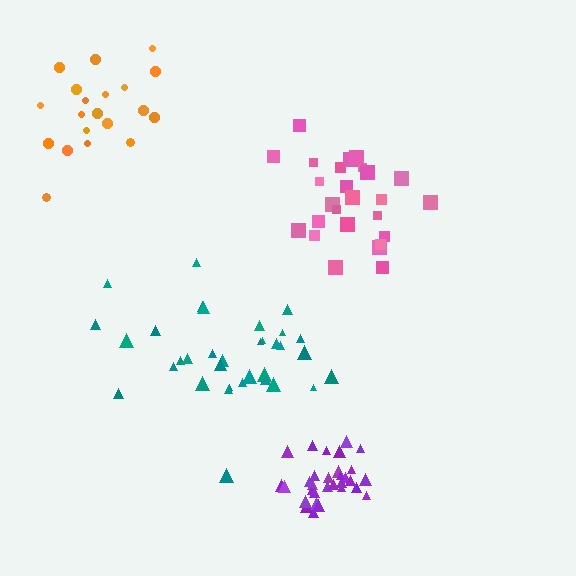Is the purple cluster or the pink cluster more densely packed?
Purple.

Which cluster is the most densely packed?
Purple.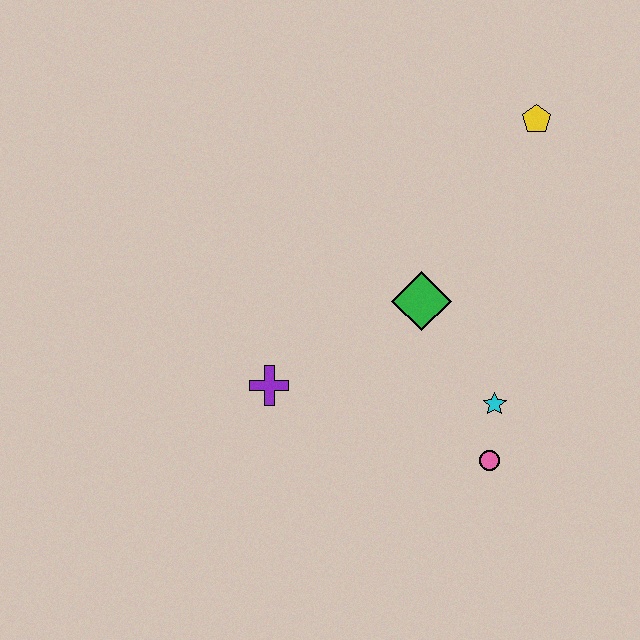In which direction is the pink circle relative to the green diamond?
The pink circle is below the green diamond.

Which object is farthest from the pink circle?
The yellow pentagon is farthest from the pink circle.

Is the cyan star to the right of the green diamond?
Yes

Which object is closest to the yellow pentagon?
The green diamond is closest to the yellow pentagon.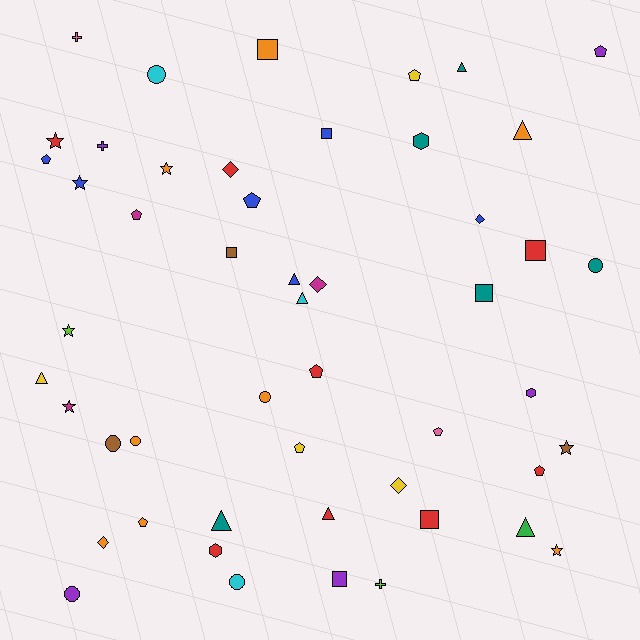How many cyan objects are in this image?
There are 3 cyan objects.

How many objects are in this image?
There are 50 objects.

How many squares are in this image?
There are 7 squares.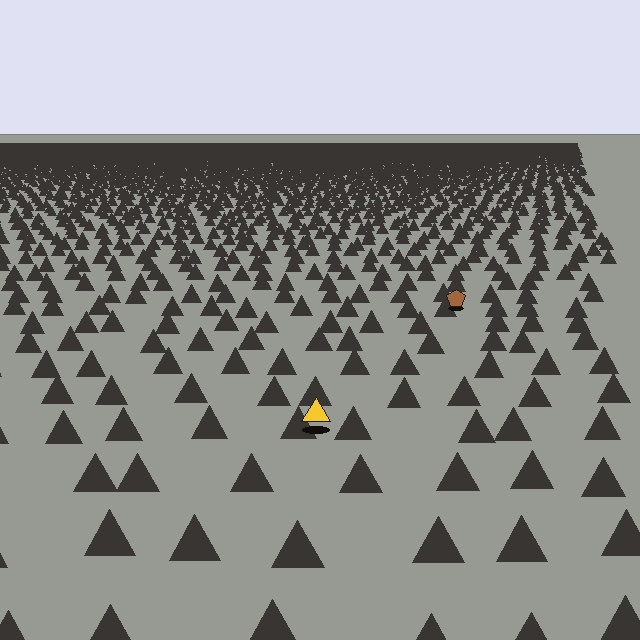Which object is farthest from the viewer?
The brown pentagon is farthest from the viewer. It appears smaller and the ground texture around it is denser.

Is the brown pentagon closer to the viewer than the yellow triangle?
No. The yellow triangle is closer — you can tell from the texture gradient: the ground texture is coarser near it.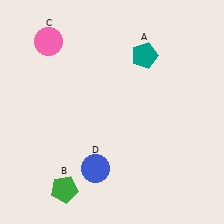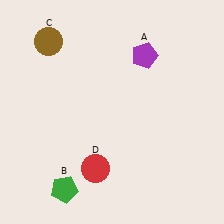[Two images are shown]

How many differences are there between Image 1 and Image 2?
There are 3 differences between the two images.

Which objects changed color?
A changed from teal to purple. C changed from pink to brown. D changed from blue to red.